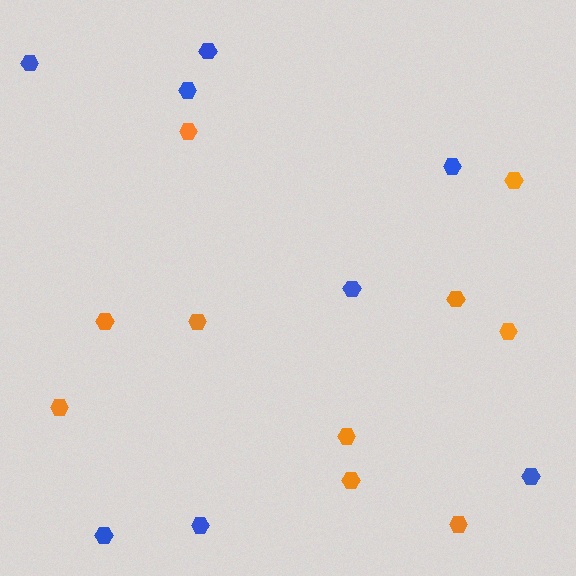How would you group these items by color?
There are 2 groups: one group of orange hexagons (10) and one group of blue hexagons (8).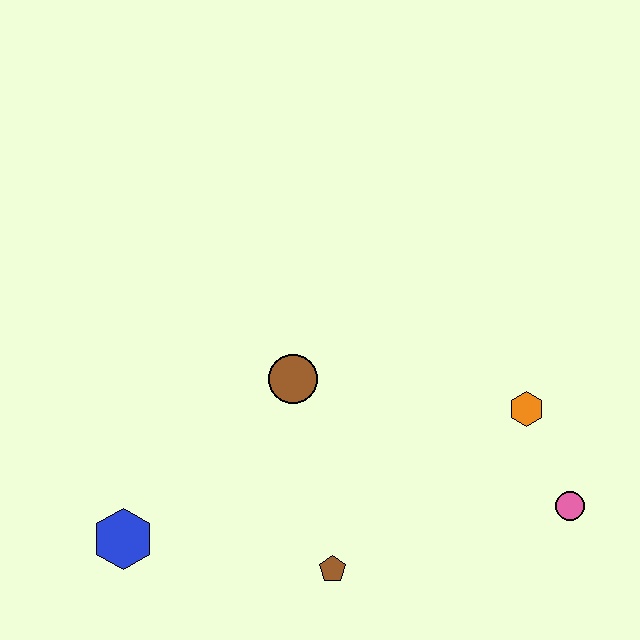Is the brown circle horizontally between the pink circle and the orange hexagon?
No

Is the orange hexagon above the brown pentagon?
Yes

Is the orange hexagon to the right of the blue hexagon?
Yes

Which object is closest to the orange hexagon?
The pink circle is closest to the orange hexagon.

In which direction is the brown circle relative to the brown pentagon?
The brown circle is above the brown pentagon.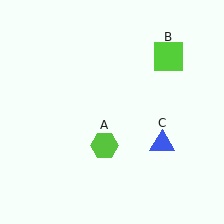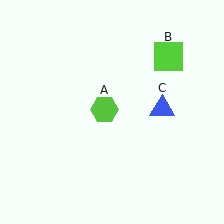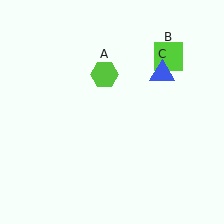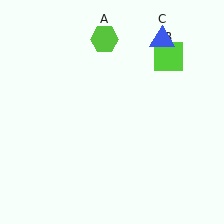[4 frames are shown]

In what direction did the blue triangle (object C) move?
The blue triangle (object C) moved up.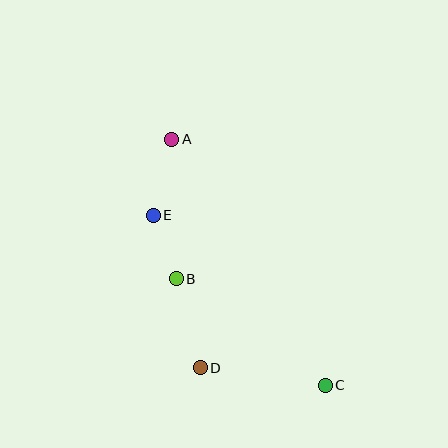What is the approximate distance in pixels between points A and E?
The distance between A and E is approximately 78 pixels.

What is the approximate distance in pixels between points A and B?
The distance between A and B is approximately 140 pixels.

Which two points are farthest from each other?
Points A and C are farthest from each other.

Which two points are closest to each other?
Points B and E are closest to each other.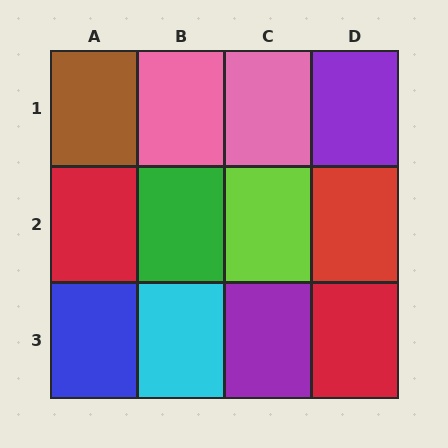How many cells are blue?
1 cell is blue.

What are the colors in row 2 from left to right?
Red, green, lime, red.